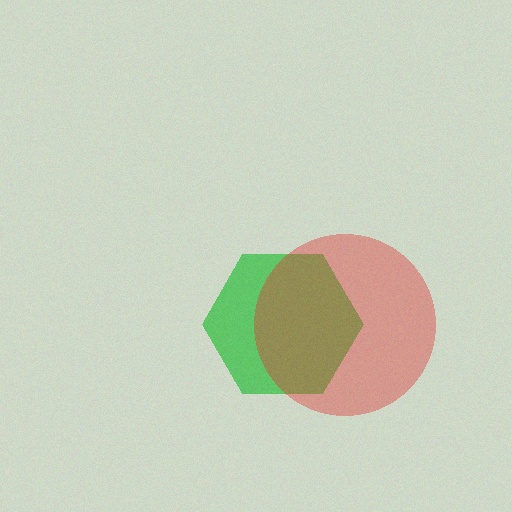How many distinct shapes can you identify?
There are 2 distinct shapes: a green hexagon, a red circle.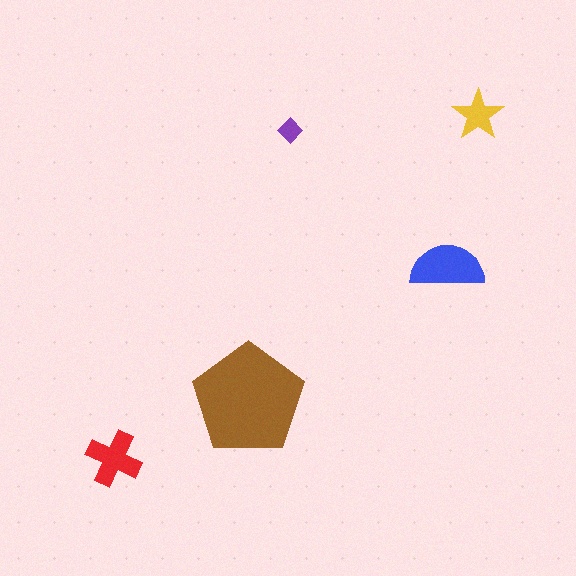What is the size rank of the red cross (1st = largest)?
3rd.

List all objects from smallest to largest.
The purple diamond, the yellow star, the red cross, the blue semicircle, the brown pentagon.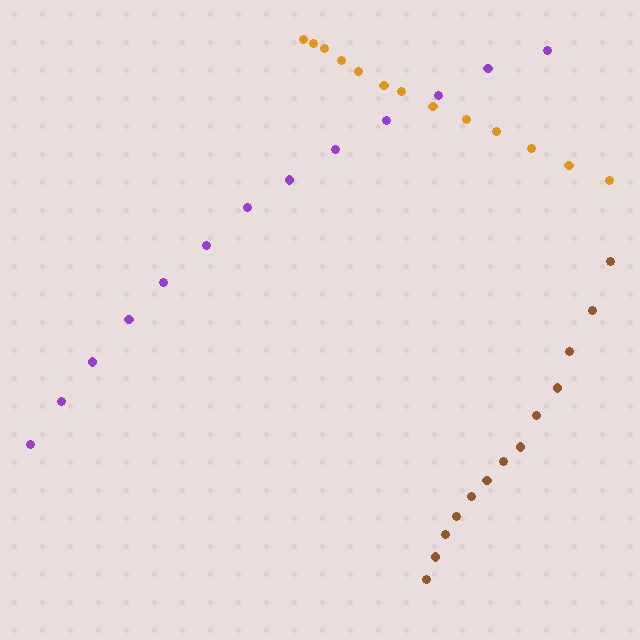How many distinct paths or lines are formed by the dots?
There are 3 distinct paths.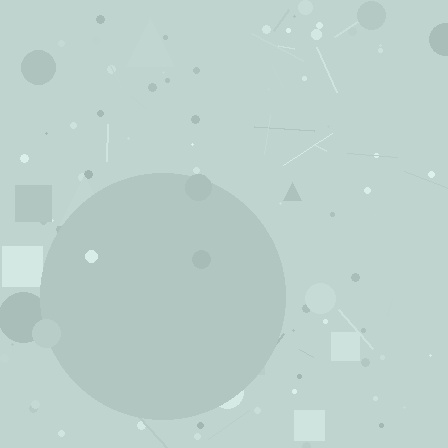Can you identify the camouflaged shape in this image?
The camouflaged shape is a circle.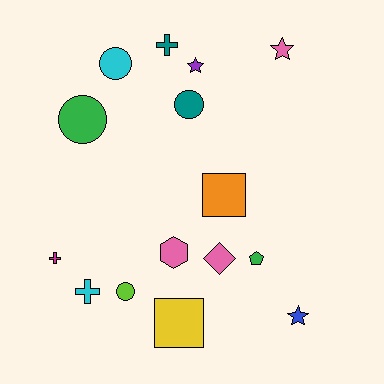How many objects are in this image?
There are 15 objects.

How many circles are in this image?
There are 4 circles.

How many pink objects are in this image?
There are 3 pink objects.